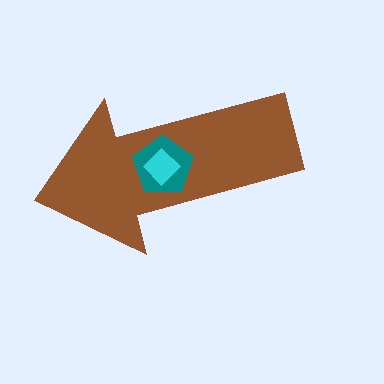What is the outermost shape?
The brown arrow.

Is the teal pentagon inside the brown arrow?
Yes.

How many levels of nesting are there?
3.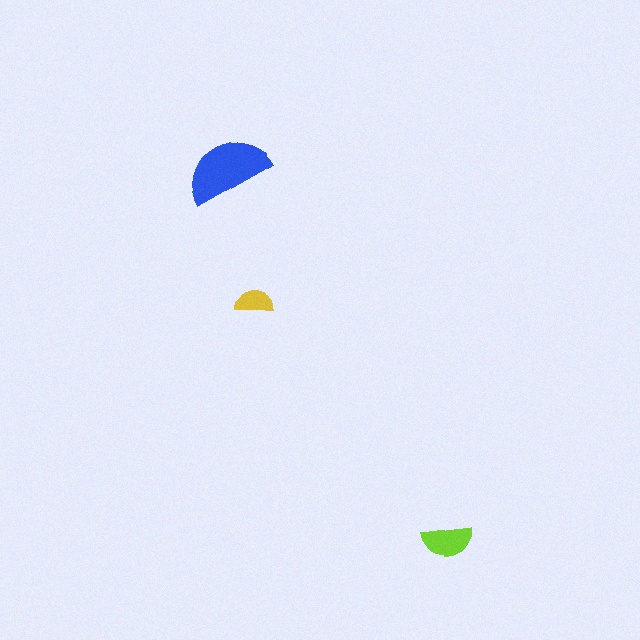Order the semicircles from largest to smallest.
the blue one, the lime one, the yellow one.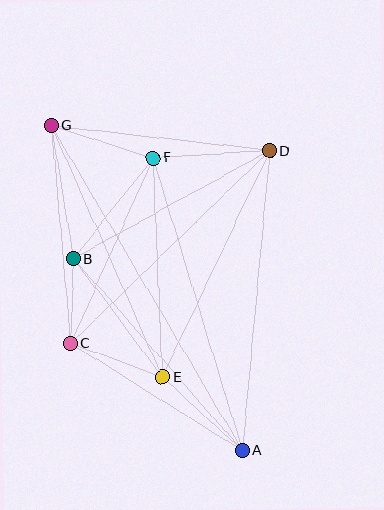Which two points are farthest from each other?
Points A and G are farthest from each other.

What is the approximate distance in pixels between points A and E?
The distance between A and E is approximately 108 pixels.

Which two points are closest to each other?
Points B and C are closest to each other.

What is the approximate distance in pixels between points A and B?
The distance between A and B is approximately 256 pixels.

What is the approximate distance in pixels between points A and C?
The distance between A and C is approximately 203 pixels.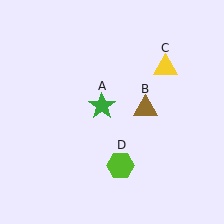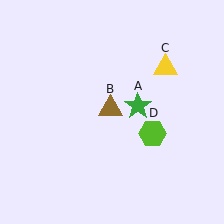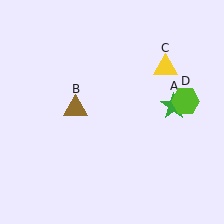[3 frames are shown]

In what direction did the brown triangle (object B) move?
The brown triangle (object B) moved left.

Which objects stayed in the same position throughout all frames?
Yellow triangle (object C) remained stationary.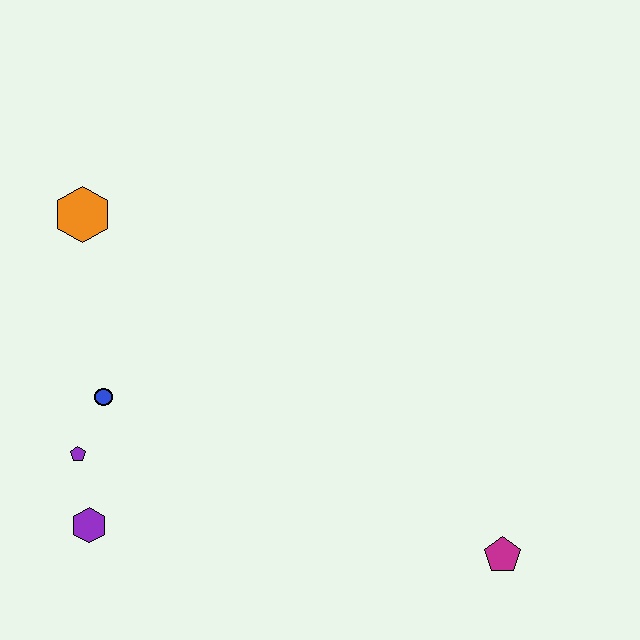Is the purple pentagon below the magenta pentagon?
No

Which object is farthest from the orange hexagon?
The magenta pentagon is farthest from the orange hexagon.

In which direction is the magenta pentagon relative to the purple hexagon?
The magenta pentagon is to the right of the purple hexagon.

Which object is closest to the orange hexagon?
The blue circle is closest to the orange hexagon.